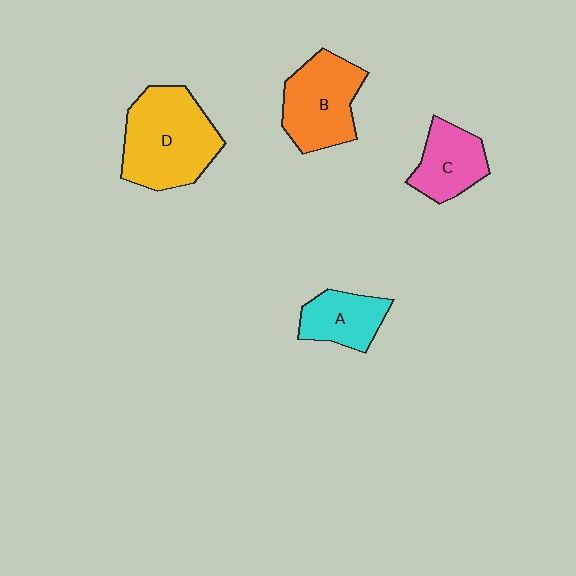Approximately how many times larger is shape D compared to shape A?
Approximately 2.0 times.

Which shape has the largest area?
Shape D (yellow).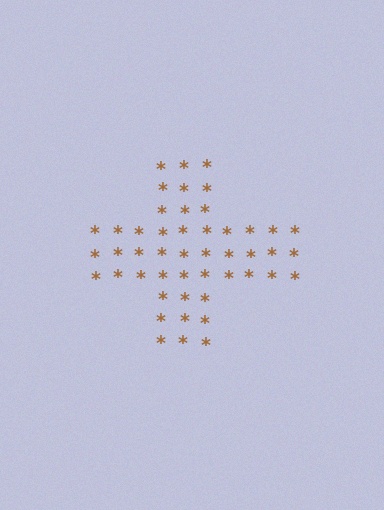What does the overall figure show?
The overall figure shows a cross.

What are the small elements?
The small elements are asterisks.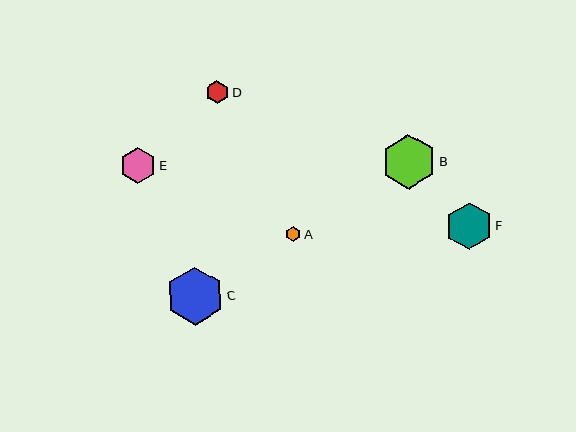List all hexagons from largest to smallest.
From largest to smallest: C, B, F, E, D, A.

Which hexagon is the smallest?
Hexagon A is the smallest with a size of approximately 15 pixels.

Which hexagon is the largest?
Hexagon C is the largest with a size of approximately 58 pixels.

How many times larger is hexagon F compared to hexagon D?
Hexagon F is approximately 2.1 times the size of hexagon D.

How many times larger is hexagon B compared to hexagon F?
Hexagon B is approximately 1.2 times the size of hexagon F.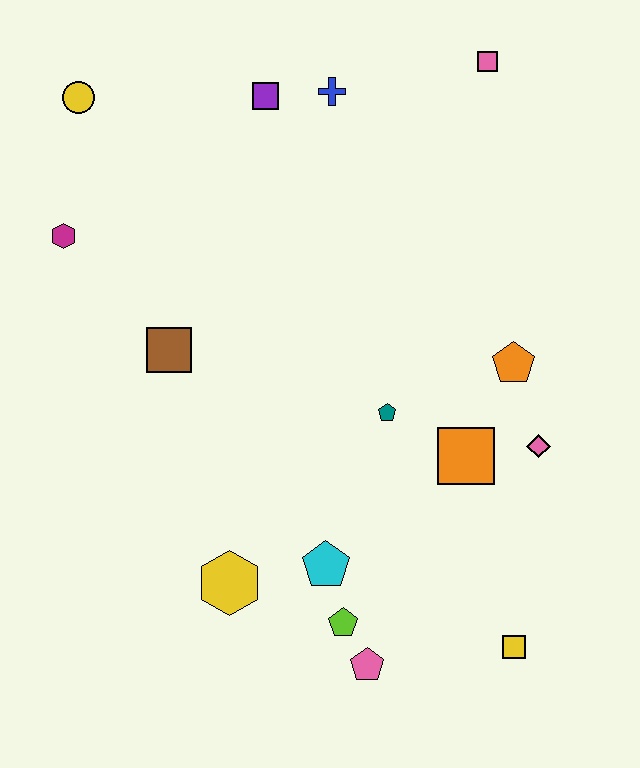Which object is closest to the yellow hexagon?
The cyan pentagon is closest to the yellow hexagon.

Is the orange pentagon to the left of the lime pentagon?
No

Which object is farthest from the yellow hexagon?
The pink square is farthest from the yellow hexagon.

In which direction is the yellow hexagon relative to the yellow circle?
The yellow hexagon is below the yellow circle.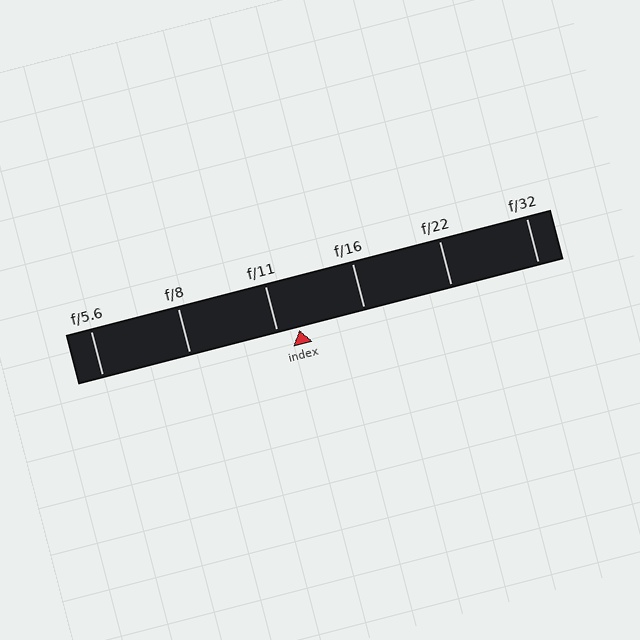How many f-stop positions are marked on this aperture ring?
There are 6 f-stop positions marked.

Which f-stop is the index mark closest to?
The index mark is closest to f/11.